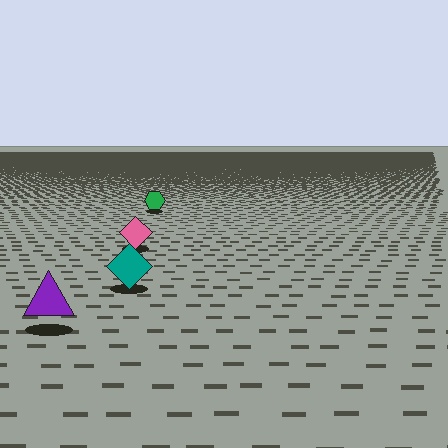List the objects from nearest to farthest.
From nearest to farthest: the purple triangle, the teal diamond, the pink diamond, the green hexagon.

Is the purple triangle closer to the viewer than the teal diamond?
Yes. The purple triangle is closer — you can tell from the texture gradient: the ground texture is coarser near it.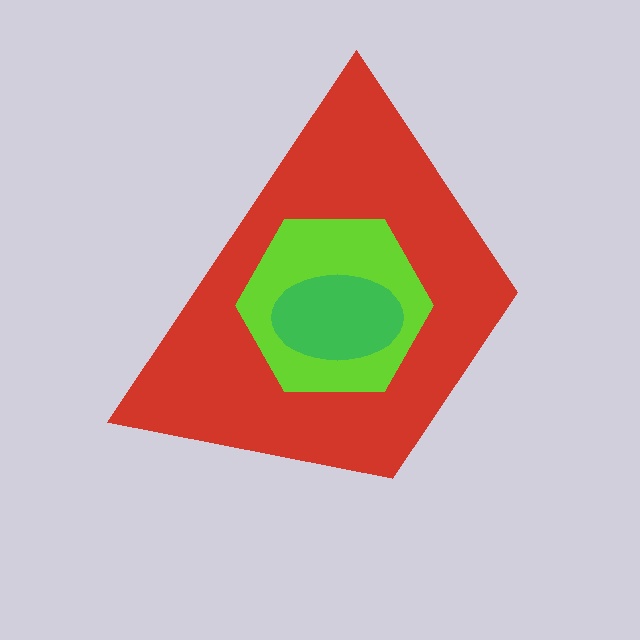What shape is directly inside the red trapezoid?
The lime hexagon.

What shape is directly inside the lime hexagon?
The green ellipse.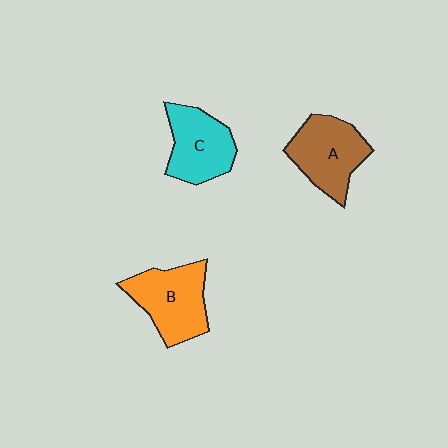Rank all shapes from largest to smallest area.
From largest to smallest: B (orange), A (brown), C (cyan).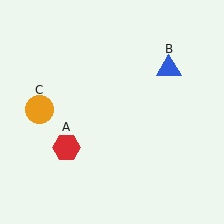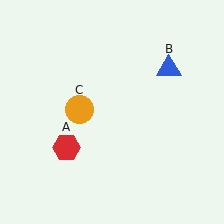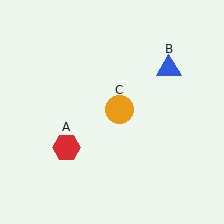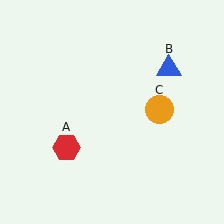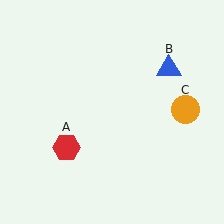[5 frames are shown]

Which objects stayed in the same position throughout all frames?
Red hexagon (object A) and blue triangle (object B) remained stationary.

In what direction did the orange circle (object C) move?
The orange circle (object C) moved right.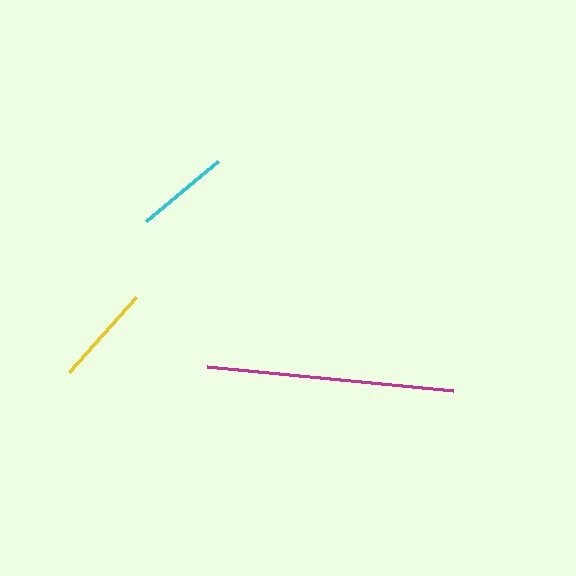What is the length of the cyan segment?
The cyan segment is approximately 94 pixels long.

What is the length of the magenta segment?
The magenta segment is approximately 247 pixels long.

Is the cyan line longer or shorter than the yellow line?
The yellow line is longer than the cyan line.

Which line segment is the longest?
The magenta line is the longest at approximately 247 pixels.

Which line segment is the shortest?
The cyan line is the shortest at approximately 94 pixels.